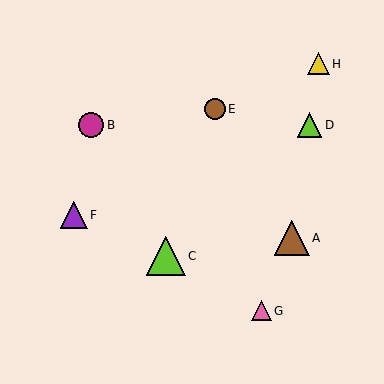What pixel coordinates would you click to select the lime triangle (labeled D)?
Click at (310, 125) to select the lime triangle D.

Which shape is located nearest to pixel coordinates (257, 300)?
The pink triangle (labeled G) at (261, 311) is nearest to that location.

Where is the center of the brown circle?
The center of the brown circle is at (215, 109).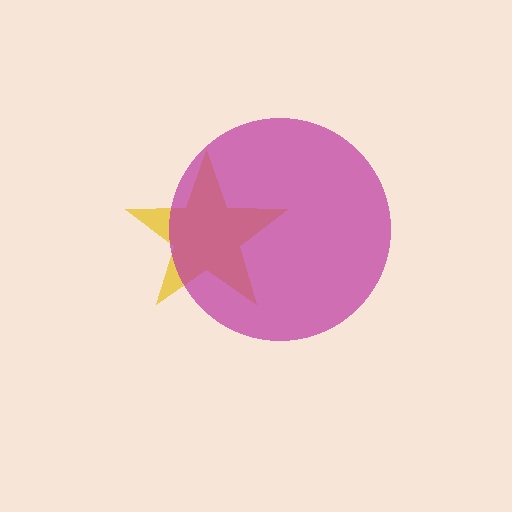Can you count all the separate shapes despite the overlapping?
Yes, there are 2 separate shapes.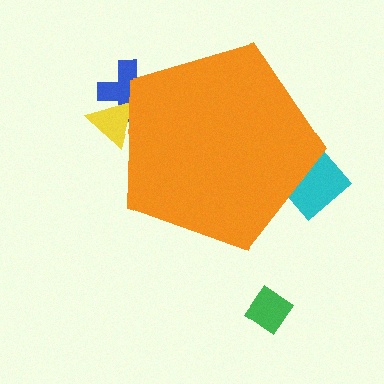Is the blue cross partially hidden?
Yes, the blue cross is partially hidden behind the orange pentagon.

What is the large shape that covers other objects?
An orange pentagon.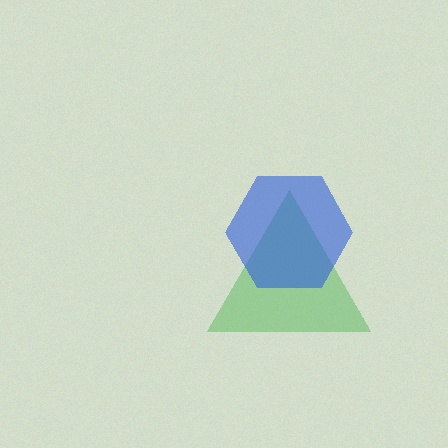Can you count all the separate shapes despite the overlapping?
Yes, there are 2 separate shapes.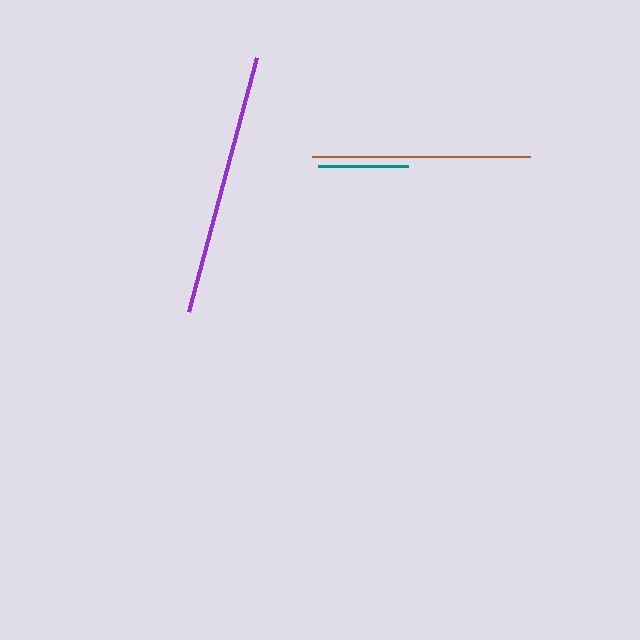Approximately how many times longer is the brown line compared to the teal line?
The brown line is approximately 2.4 times the length of the teal line.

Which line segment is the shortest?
The teal line is the shortest at approximately 91 pixels.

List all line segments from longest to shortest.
From longest to shortest: purple, brown, teal.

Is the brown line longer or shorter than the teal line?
The brown line is longer than the teal line.